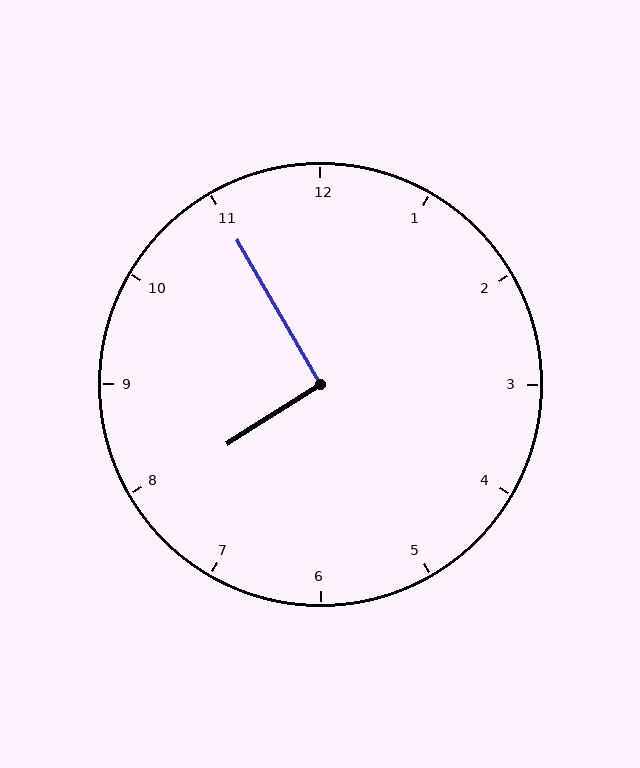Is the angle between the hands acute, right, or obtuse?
It is right.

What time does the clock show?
7:55.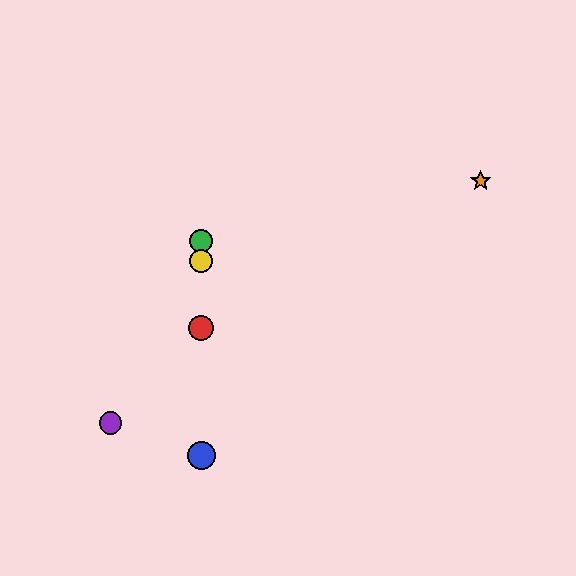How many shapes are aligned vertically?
4 shapes (the red circle, the blue circle, the green circle, the yellow circle) are aligned vertically.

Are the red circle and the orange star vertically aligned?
No, the red circle is at x≈201 and the orange star is at x≈481.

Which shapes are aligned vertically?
The red circle, the blue circle, the green circle, the yellow circle are aligned vertically.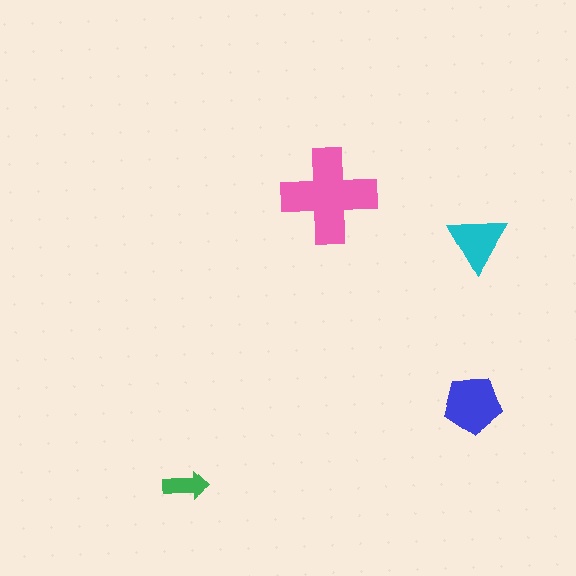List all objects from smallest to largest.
The green arrow, the cyan triangle, the blue pentagon, the pink cross.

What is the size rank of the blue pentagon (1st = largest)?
2nd.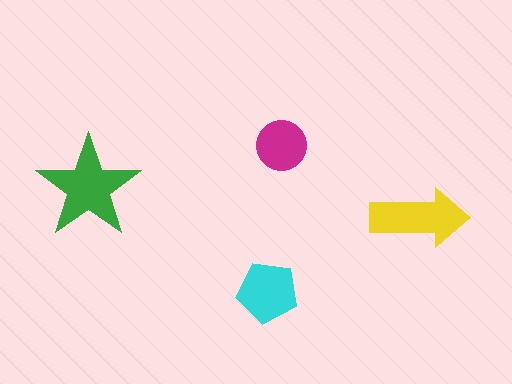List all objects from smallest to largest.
The magenta circle, the cyan pentagon, the yellow arrow, the green star.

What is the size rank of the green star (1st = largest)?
1st.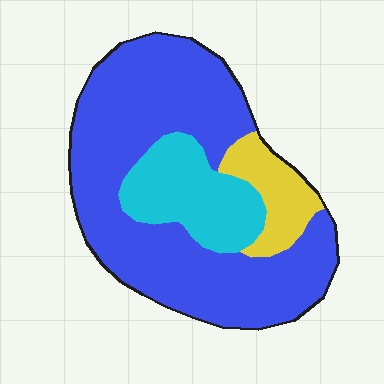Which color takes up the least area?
Yellow, at roughly 10%.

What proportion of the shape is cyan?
Cyan covers 20% of the shape.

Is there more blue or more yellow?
Blue.